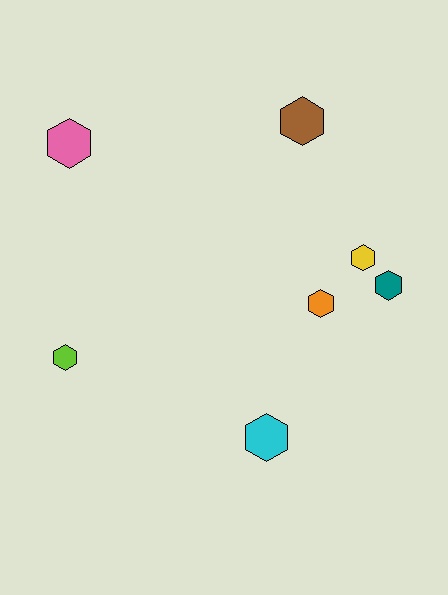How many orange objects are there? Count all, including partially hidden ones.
There is 1 orange object.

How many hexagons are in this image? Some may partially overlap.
There are 7 hexagons.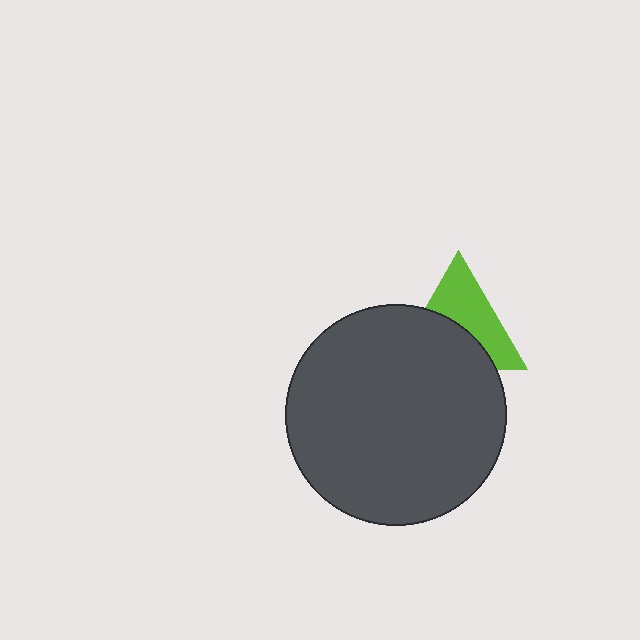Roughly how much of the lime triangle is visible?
About half of it is visible (roughly 52%).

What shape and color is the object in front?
The object in front is a dark gray circle.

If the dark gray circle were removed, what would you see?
You would see the complete lime triangle.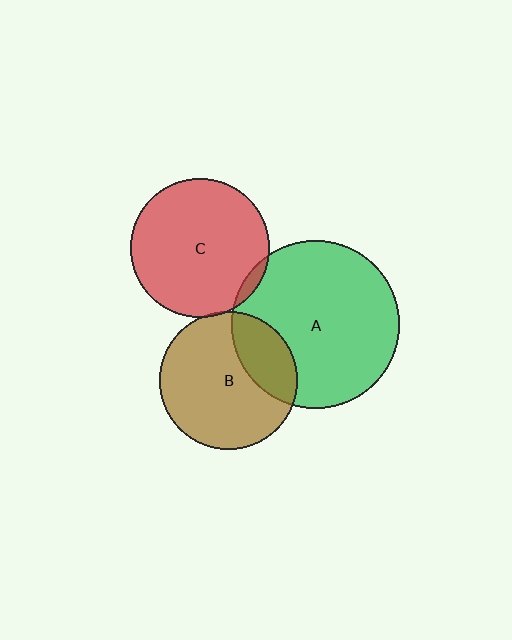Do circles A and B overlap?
Yes.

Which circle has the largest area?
Circle A (green).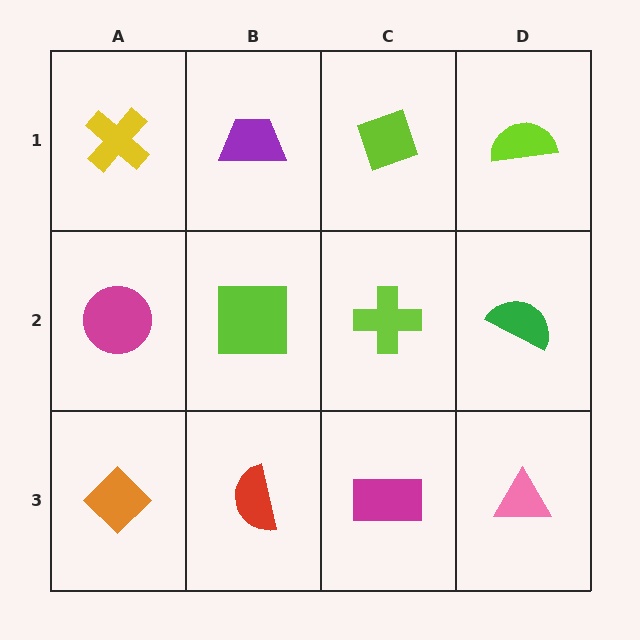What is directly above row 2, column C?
A lime diamond.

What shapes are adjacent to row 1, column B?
A lime square (row 2, column B), a yellow cross (row 1, column A), a lime diamond (row 1, column C).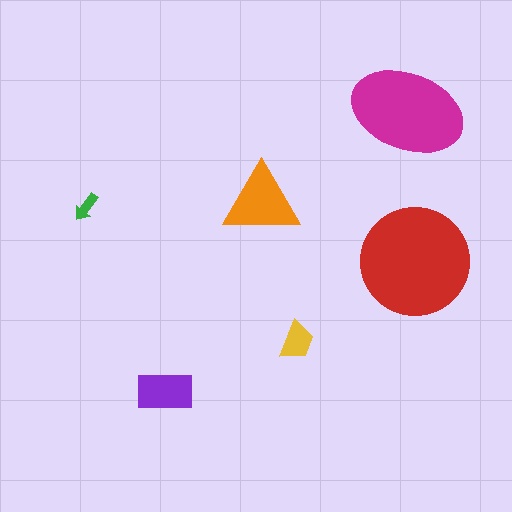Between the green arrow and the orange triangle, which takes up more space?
The orange triangle.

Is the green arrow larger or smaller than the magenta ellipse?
Smaller.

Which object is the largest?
The red circle.